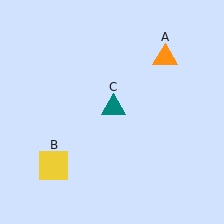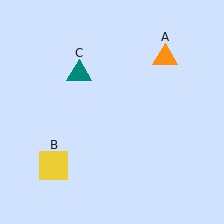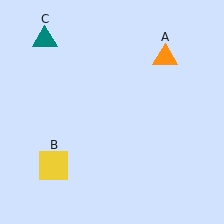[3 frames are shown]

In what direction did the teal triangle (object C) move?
The teal triangle (object C) moved up and to the left.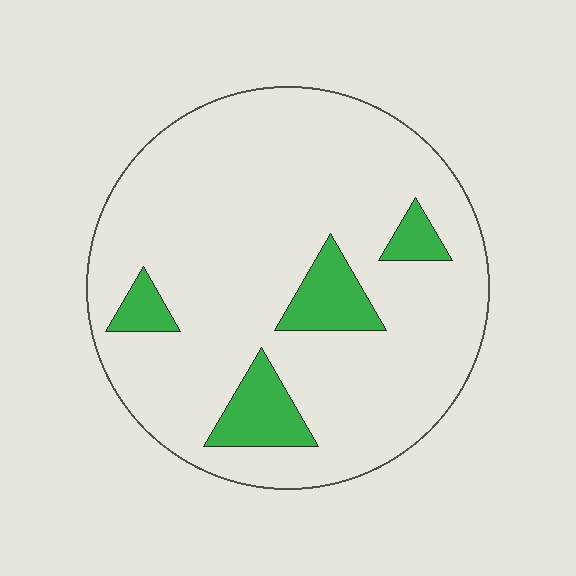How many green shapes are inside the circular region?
4.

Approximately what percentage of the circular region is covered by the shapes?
Approximately 15%.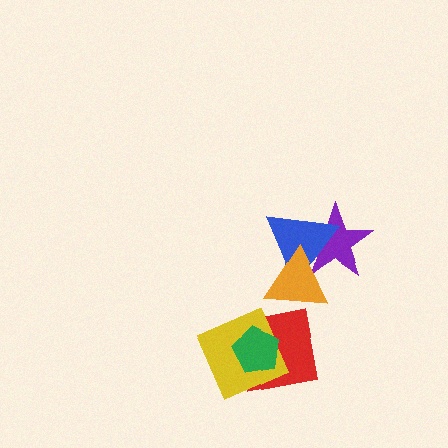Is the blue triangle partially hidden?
Yes, it is partially covered by another shape.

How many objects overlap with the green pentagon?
2 objects overlap with the green pentagon.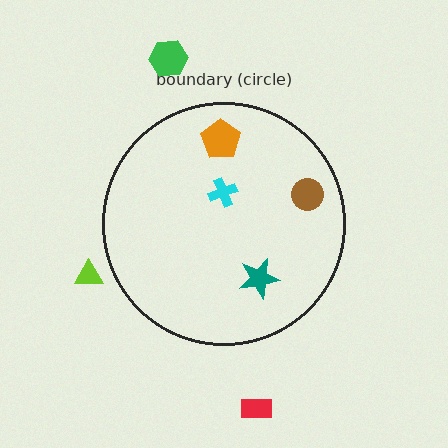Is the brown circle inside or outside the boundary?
Inside.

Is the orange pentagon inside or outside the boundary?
Inside.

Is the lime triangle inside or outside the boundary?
Outside.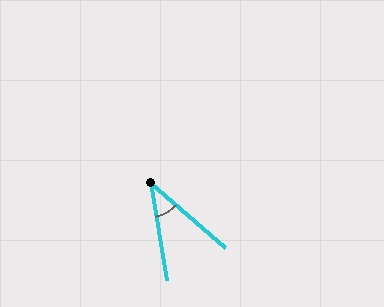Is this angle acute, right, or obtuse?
It is acute.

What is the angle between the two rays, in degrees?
Approximately 40 degrees.